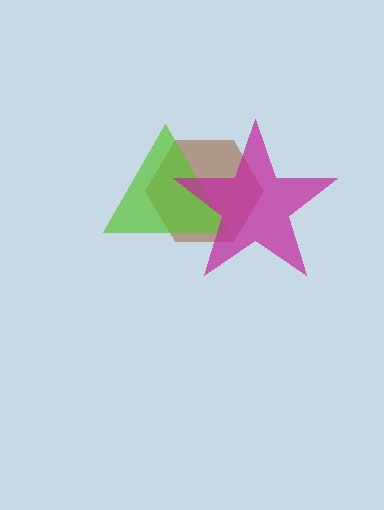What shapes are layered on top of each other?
The layered shapes are: a brown hexagon, a lime triangle, a magenta star.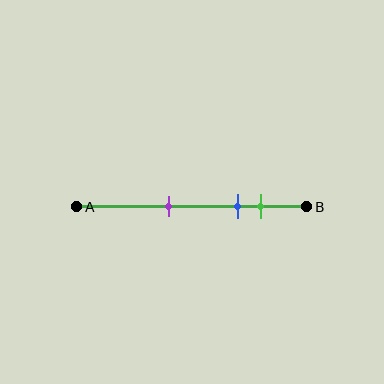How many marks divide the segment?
There are 3 marks dividing the segment.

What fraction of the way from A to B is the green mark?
The green mark is approximately 80% (0.8) of the way from A to B.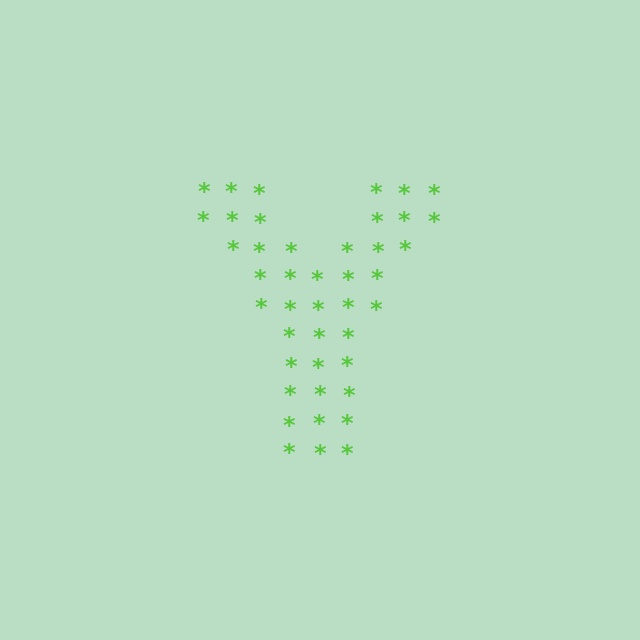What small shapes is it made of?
It is made of small asterisks.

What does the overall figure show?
The overall figure shows the letter Y.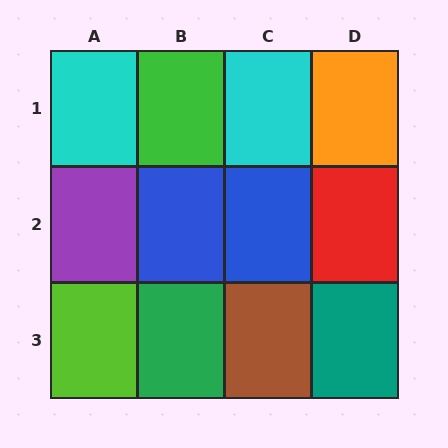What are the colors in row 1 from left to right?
Cyan, green, cyan, orange.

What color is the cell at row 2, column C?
Blue.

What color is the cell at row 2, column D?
Red.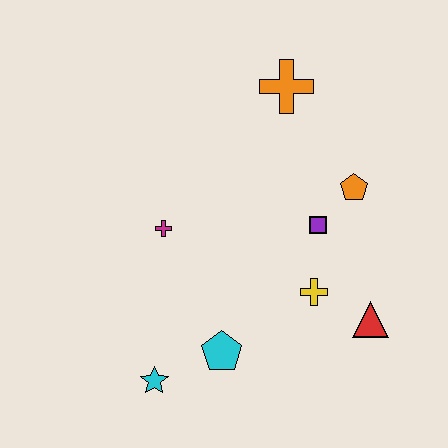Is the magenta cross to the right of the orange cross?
No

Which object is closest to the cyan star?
The cyan pentagon is closest to the cyan star.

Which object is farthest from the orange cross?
The cyan star is farthest from the orange cross.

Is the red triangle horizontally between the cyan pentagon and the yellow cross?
No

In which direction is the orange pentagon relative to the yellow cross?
The orange pentagon is above the yellow cross.